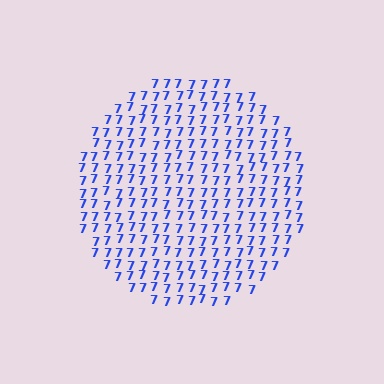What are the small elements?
The small elements are digit 7's.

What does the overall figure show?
The overall figure shows a circle.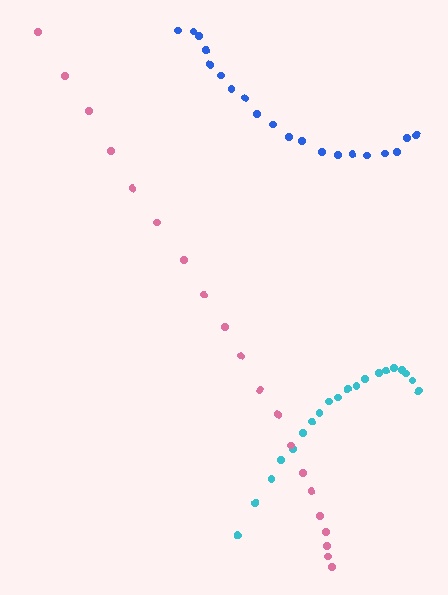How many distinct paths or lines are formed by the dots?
There are 3 distinct paths.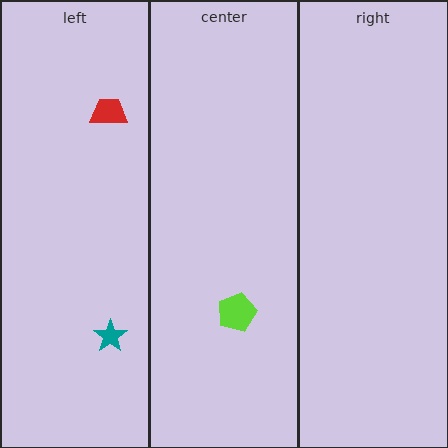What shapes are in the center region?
The lime pentagon.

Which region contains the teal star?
The left region.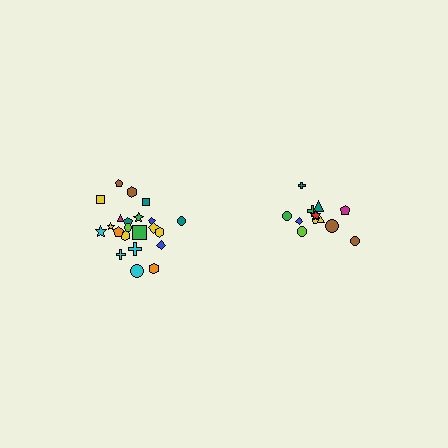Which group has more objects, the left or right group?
The left group.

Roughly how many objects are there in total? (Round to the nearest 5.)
Roughly 35 objects in total.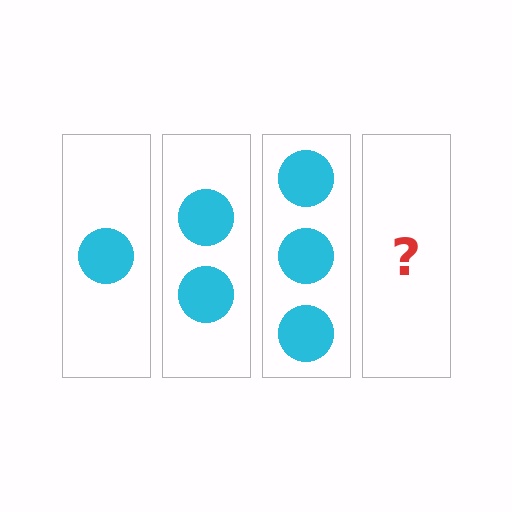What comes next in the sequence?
The next element should be 4 circles.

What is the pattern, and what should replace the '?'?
The pattern is that each step adds one more circle. The '?' should be 4 circles.